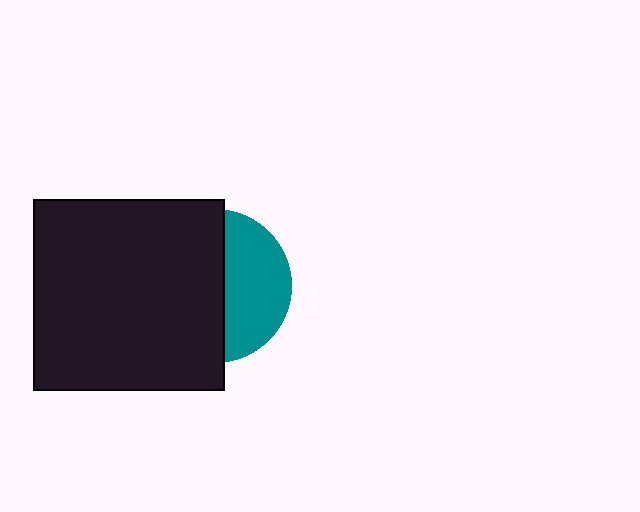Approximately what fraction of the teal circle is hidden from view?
Roughly 59% of the teal circle is hidden behind the black square.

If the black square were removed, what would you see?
You would see the complete teal circle.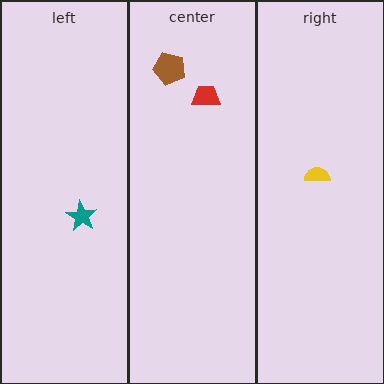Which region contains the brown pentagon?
The center region.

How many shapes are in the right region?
1.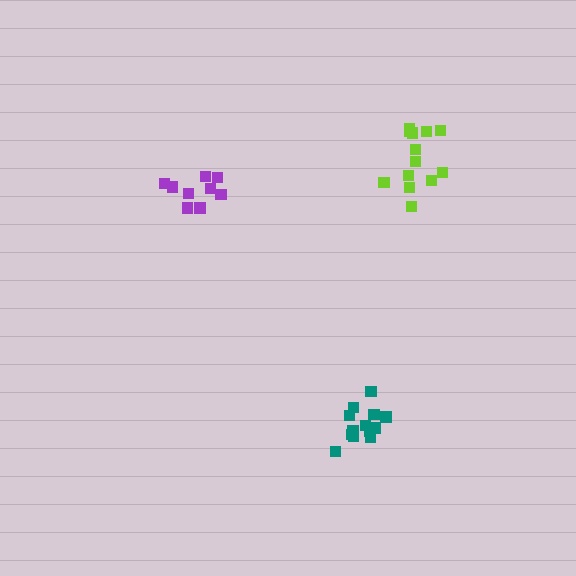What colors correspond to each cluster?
The clusters are colored: purple, teal, lime.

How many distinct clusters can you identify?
There are 3 distinct clusters.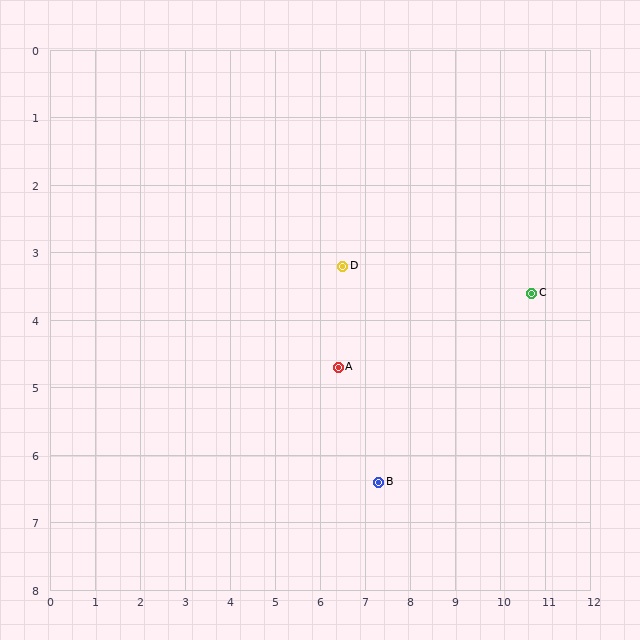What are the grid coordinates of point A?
Point A is at approximately (6.4, 4.7).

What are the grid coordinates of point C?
Point C is at approximately (10.7, 3.6).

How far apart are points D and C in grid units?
Points D and C are about 4.2 grid units apart.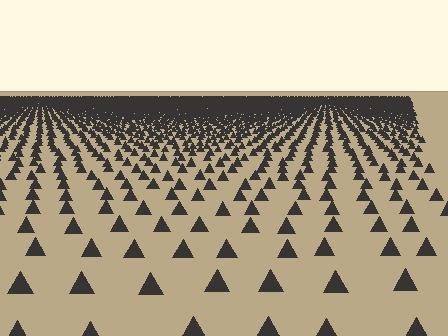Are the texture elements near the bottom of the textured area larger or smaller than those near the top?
Larger. Near the bottom, elements are closer to the viewer and appear at a bigger on-screen size.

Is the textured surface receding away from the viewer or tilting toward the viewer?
The surface is receding away from the viewer. Texture elements get smaller and denser toward the top.